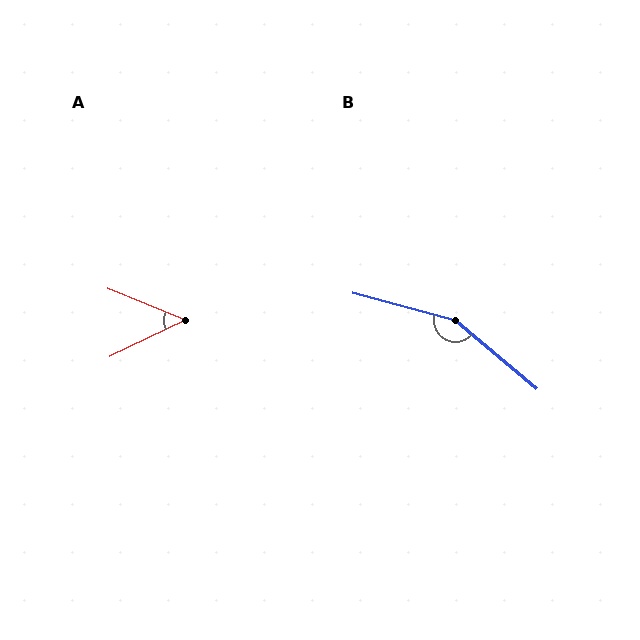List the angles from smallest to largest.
A (48°), B (155°).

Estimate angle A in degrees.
Approximately 48 degrees.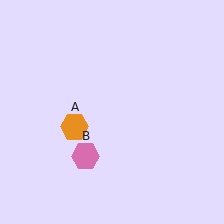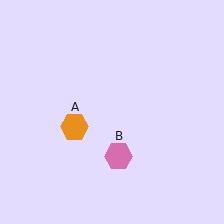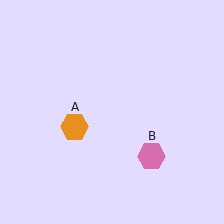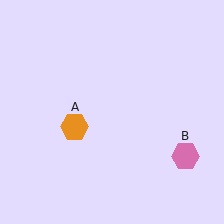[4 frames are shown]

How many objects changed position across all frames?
1 object changed position: pink hexagon (object B).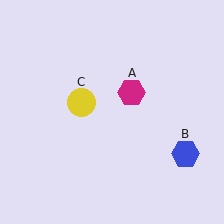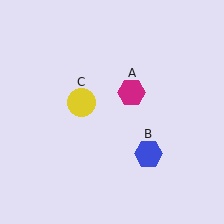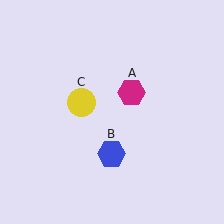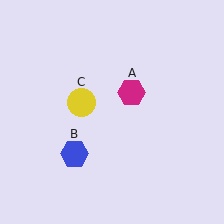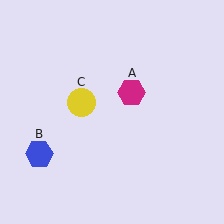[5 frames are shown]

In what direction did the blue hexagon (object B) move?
The blue hexagon (object B) moved left.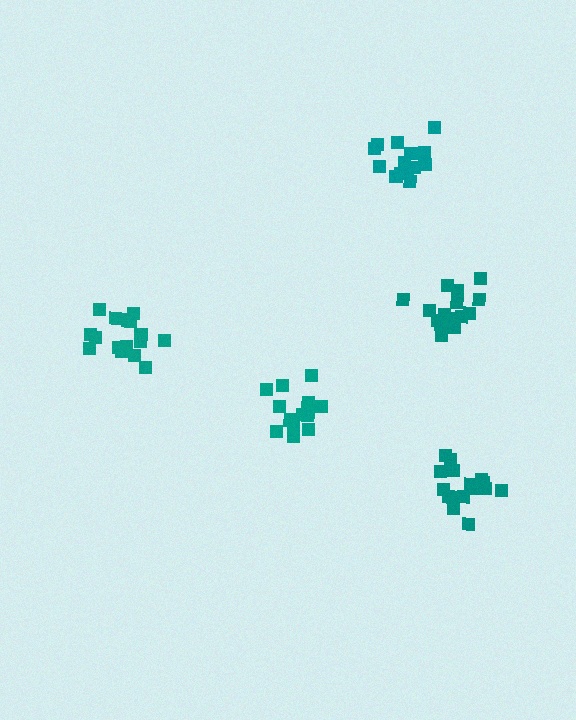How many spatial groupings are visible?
There are 5 spatial groupings.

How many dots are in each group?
Group 1: 16 dots, Group 2: 15 dots, Group 3: 16 dots, Group 4: 17 dots, Group 5: 15 dots (79 total).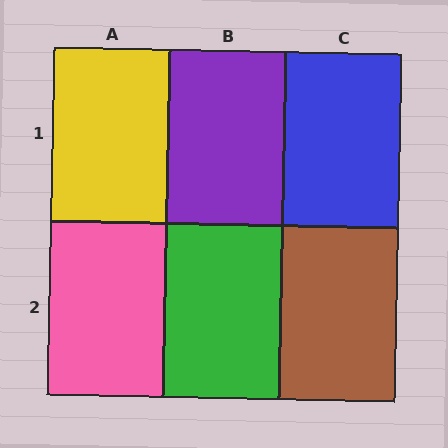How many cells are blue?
1 cell is blue.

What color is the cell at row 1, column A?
Yellow.